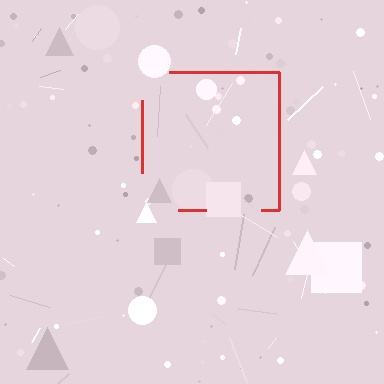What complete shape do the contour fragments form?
The contour fragments form a square.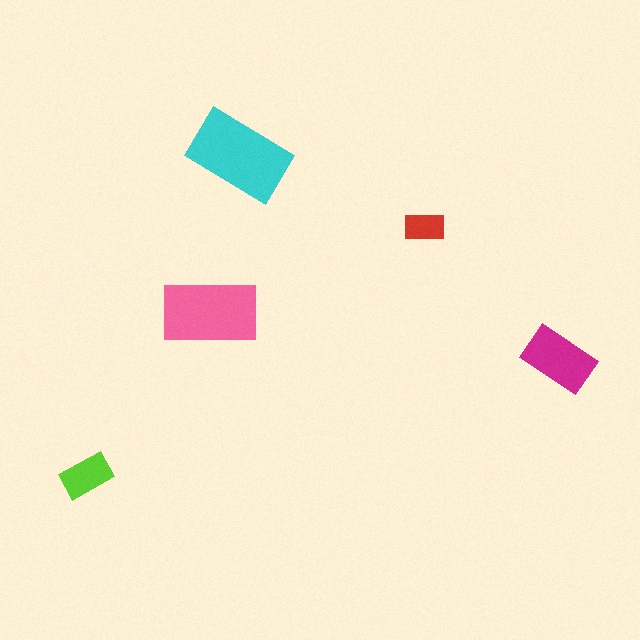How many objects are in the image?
There are 5 objects in the image.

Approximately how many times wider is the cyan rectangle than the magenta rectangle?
About 1.5 times wider.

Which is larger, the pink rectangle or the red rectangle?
The pink one.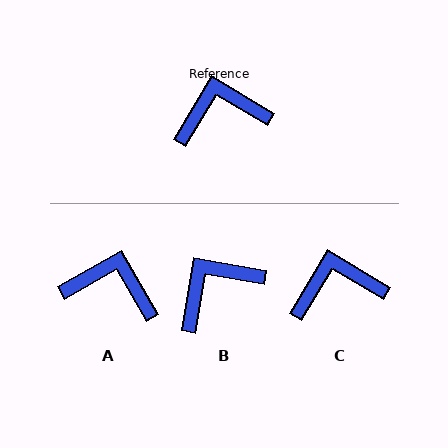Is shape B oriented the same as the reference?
No, it is off by about 21 degrees.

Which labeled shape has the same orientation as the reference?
C.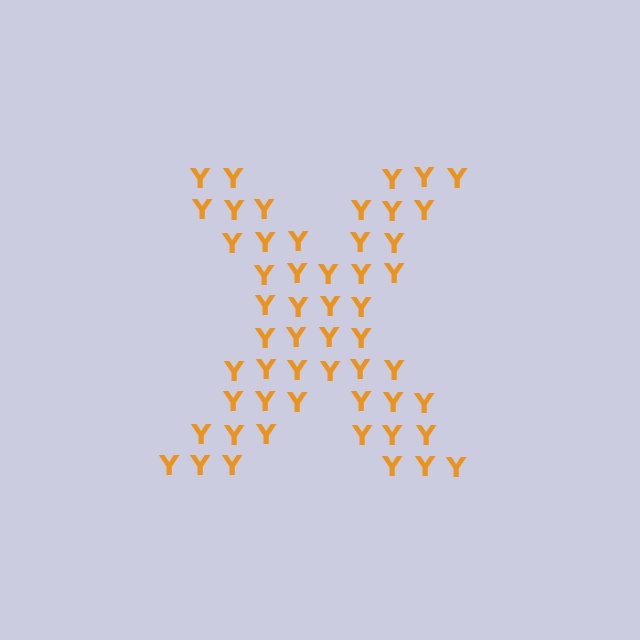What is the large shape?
The large shape is the letter X.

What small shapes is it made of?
It is made of small letter Y's.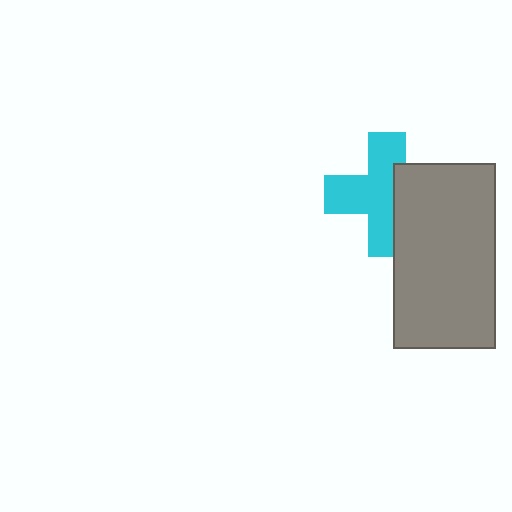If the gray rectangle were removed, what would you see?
You would see the complete cyan cross.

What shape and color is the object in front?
The object in front is a gray rectangle.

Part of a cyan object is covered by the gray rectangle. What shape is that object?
It is a cross.